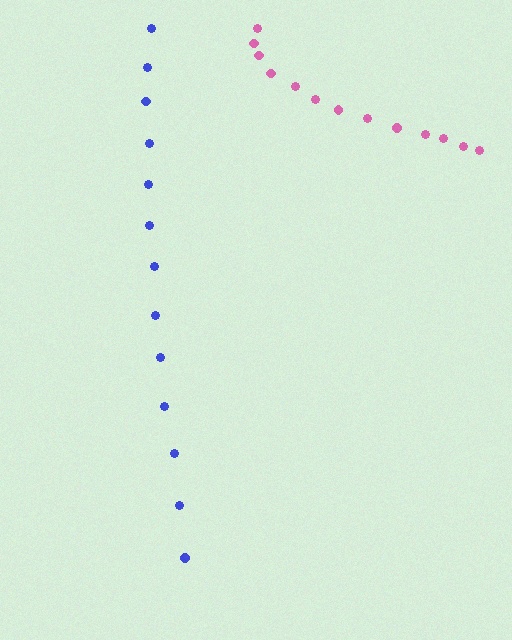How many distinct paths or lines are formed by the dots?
There are 2 distinct paths.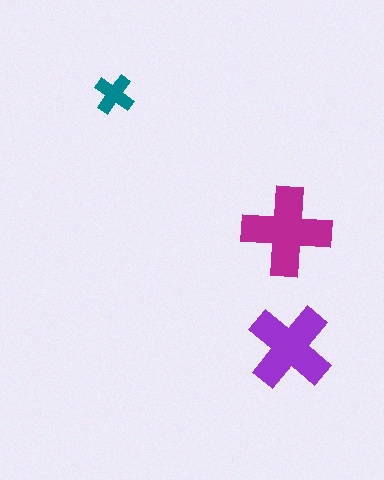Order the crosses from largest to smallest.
the magenta one, the purple one, the teal one.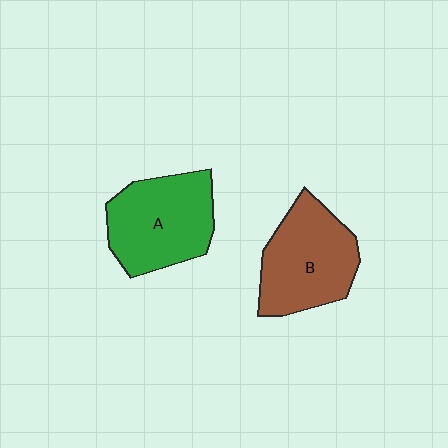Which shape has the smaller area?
Shape B (brown).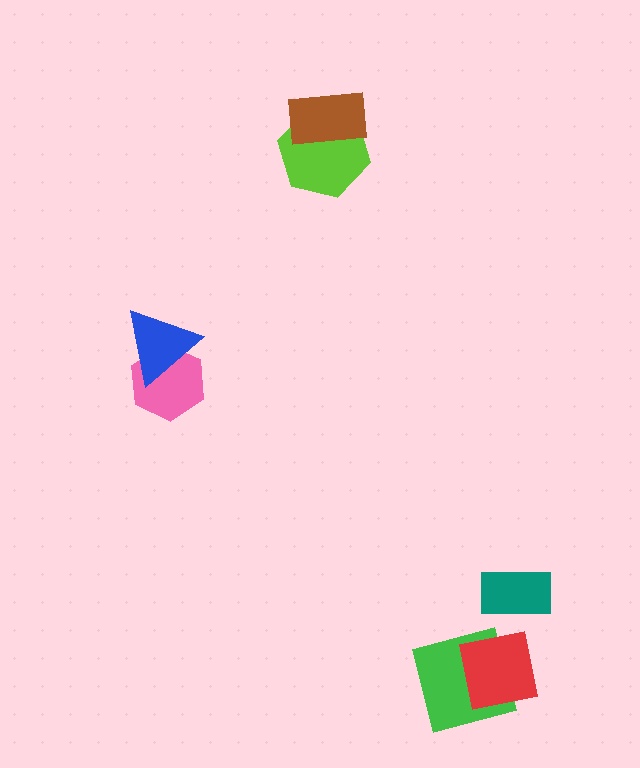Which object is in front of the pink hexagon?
The blue triangle is in front of the pink hexagon.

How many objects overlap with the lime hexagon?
1 object overlaps with the lime hexagon.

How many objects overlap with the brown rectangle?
1 object overlaps with the brown rectangle.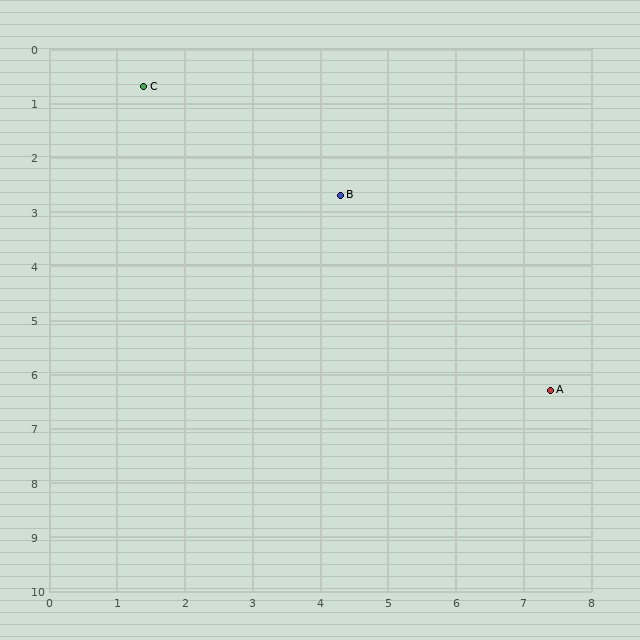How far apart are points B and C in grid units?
Points B and C are about 3.5 grid units apart.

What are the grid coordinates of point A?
Point A is at approximately (7.4, 6.3).